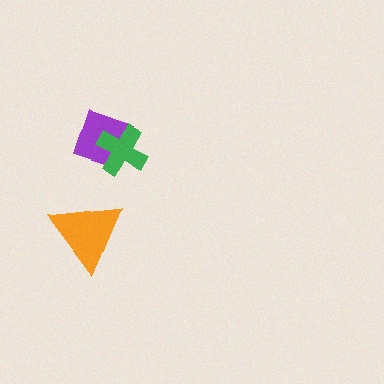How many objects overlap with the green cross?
1 object overlaps with the green cross.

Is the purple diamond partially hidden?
Yes, it is partially covered by another shape.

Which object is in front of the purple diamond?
The green cross is in front of the purple diamond.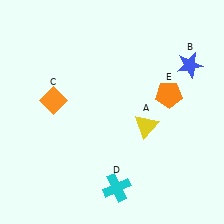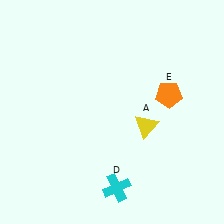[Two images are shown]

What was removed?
The orange diamond (C), the blue star (B) were removed in Image 2.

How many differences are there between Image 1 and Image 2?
There are 2 differences between the two images.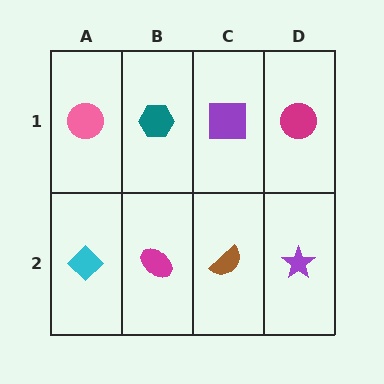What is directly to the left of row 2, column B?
A cyan diamond.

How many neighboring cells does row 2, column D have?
2.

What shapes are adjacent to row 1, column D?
A purple star (row 2, column D), a purple square (row 1, column C).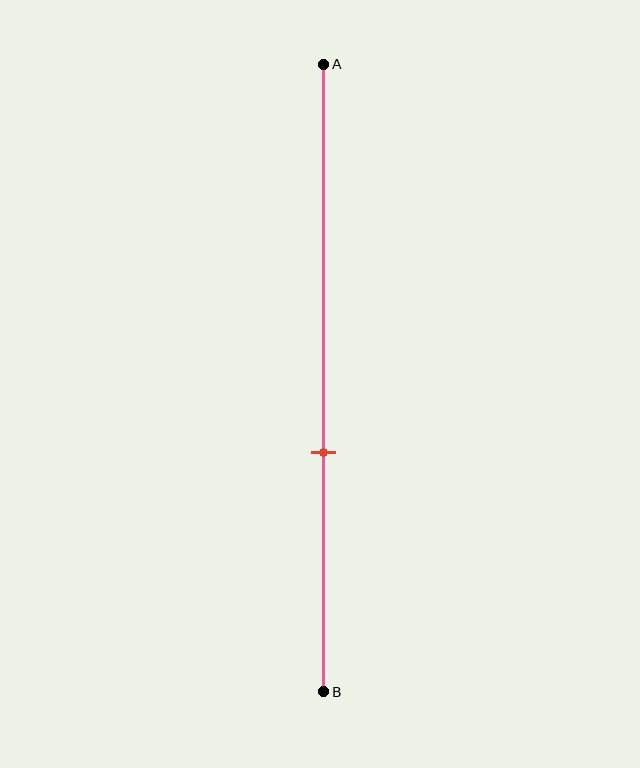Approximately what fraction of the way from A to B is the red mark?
The red mark is approximately 60% of the way from A to B.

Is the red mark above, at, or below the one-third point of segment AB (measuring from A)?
The red mark is below the one-third point of segment AB.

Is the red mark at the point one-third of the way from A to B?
No, the mark is at about 60% from A, not at the 33% one-third point.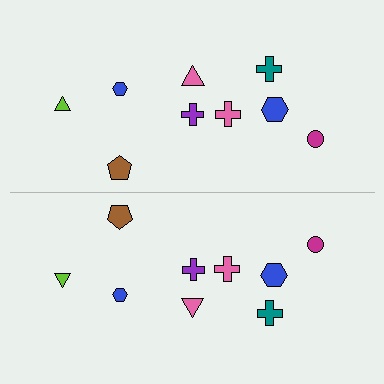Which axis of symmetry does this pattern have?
The pattern has a horizontal axis of symmetry running through the center of the image.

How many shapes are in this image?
There are 18 shapes in this image.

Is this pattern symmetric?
Yes, this pattern has bilateral (reflection) symmetry.